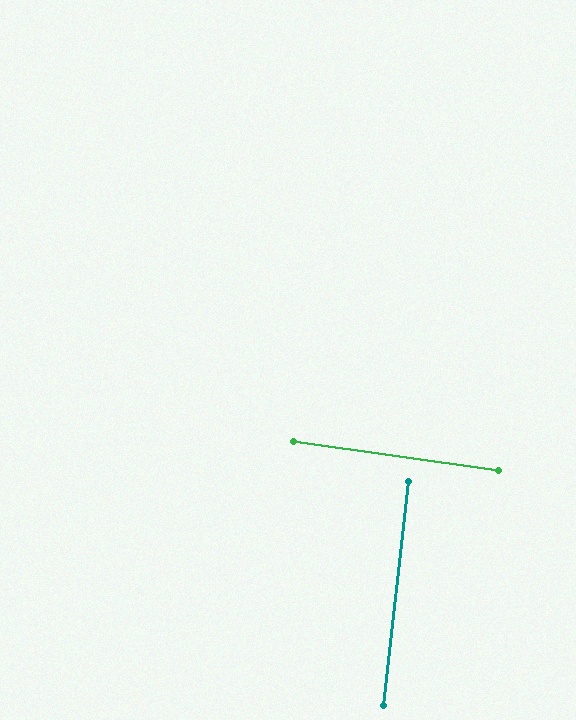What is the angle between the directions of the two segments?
Approximately 89 degrees.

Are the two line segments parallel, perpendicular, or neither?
Perpendicular — they meet at approximately 89°.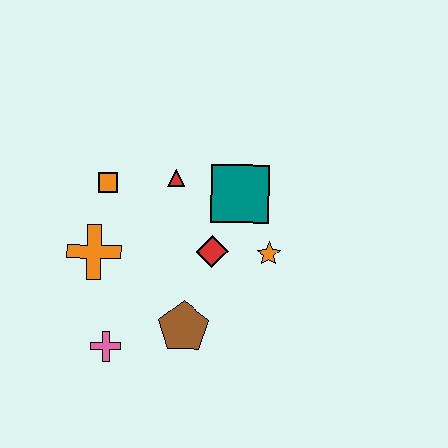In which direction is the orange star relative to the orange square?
The orange star is to the right of the orange square.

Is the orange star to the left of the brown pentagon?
No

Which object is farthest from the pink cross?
The teal square is farthest from the pink cross.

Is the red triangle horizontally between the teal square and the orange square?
Yes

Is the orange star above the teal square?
No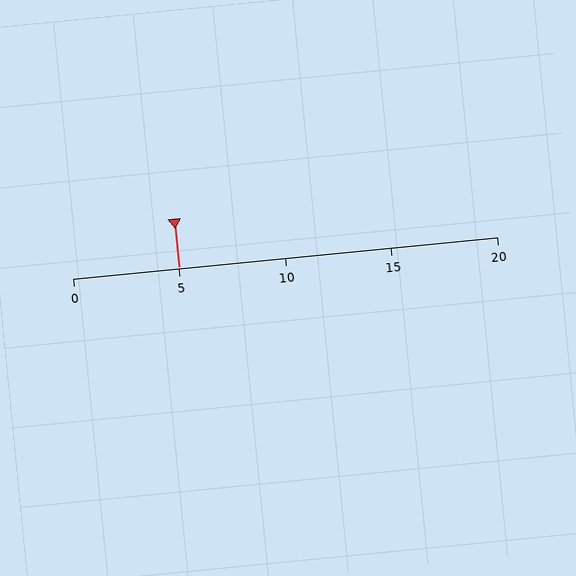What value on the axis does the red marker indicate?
The marker indicates approximately 5.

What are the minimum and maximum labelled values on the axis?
The axis runs from 0 to 20.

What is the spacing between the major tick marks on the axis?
The major ticks are spaced 5 apart.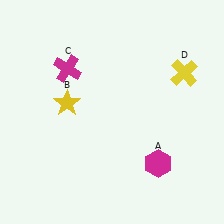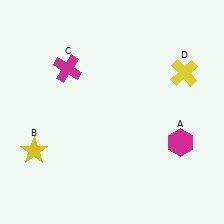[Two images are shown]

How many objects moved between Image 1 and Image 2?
2 objects moved between the two images.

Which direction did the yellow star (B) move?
The yellow star (B) moved down.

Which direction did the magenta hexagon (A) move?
The magenta hexagon (A) moved right.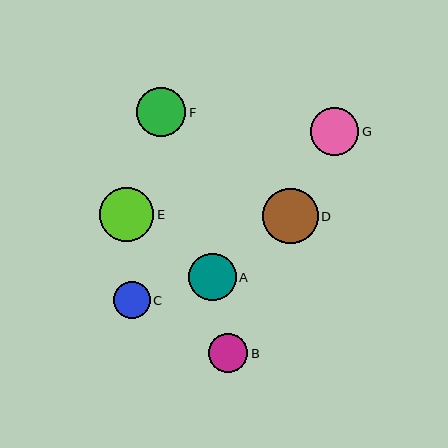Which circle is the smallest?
Circle C is the smallest with a size of approximately 36 pixels.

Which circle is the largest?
Circle D is the largest with a size of approximately 55 pixels.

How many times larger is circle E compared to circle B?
Circle E is approximately 1.4 times the size of circle B.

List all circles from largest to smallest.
From largest to smallest: D, E, F, G, A, B, C.